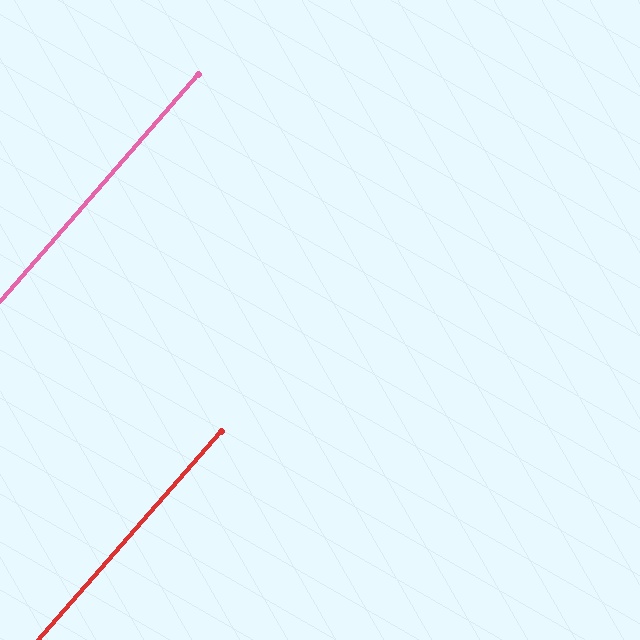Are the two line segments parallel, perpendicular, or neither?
Parallel — their directions differ by only 0.1°.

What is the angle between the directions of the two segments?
Approximately 0 degrees.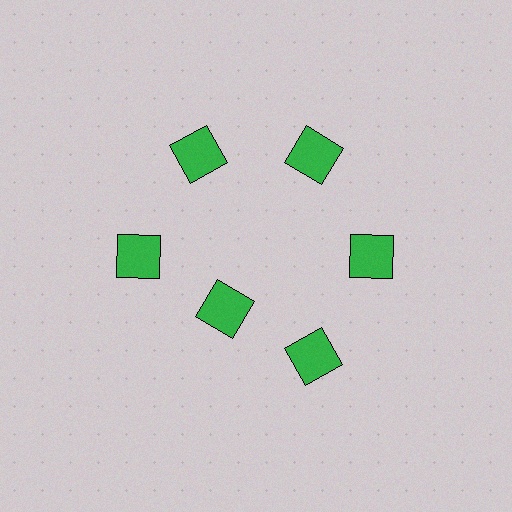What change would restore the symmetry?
The symmetry would be restored by moving it outward, back onto the ring so that all 6 squares sit at equal angles and equal distance from the center.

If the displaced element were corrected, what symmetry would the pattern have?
It would have 6-fold rotational symmetry — the pattern would map onto itself every 60 degrees.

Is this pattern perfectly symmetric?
No. The 6 green squares are arranged in a ring, but one element near the 7 o'clock position is pulled inward toward the center, breaking the 6-fold rotational symmetry.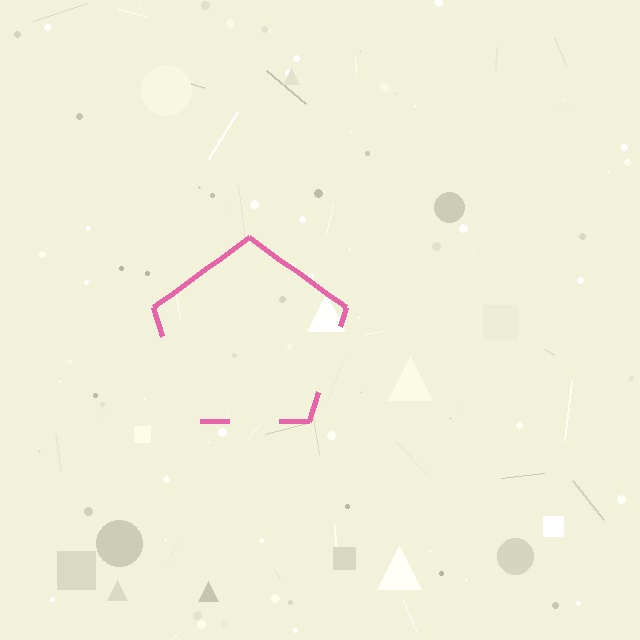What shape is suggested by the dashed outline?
The dashed outline suggests a pentagon.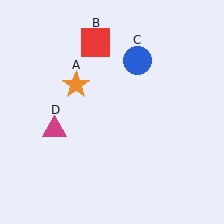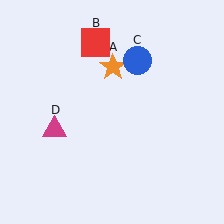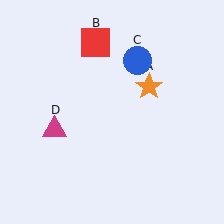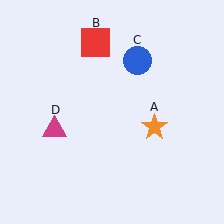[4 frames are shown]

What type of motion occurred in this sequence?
The orange star (object A) rotated clockwise around the center of the scene.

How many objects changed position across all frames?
1 object changed position: orange star (object A).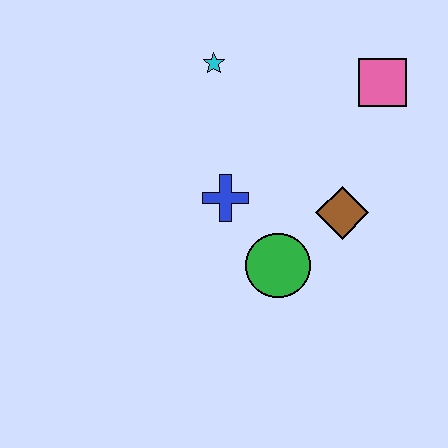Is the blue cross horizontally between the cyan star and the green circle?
Yes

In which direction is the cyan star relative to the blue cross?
The cyan star is above the blue cross.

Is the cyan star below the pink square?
No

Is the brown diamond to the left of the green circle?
No